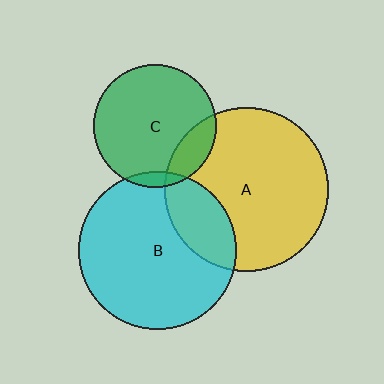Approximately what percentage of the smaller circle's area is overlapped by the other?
Approximately 15%.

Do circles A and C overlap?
Yes.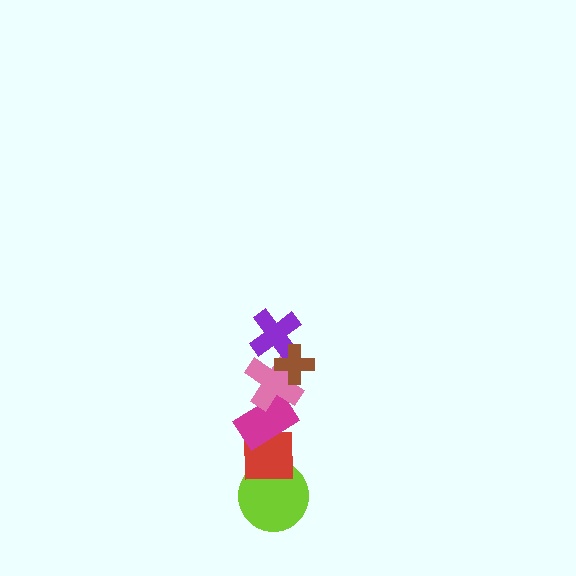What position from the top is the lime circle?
The lime circle is 6th from the top.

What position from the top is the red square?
The red square is 5th from the top.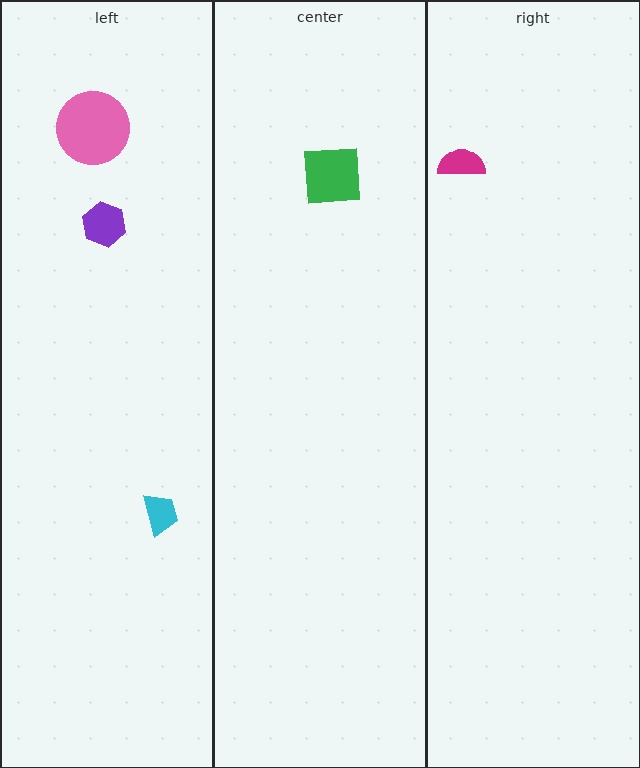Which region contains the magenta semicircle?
The right region.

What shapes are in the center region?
The green square.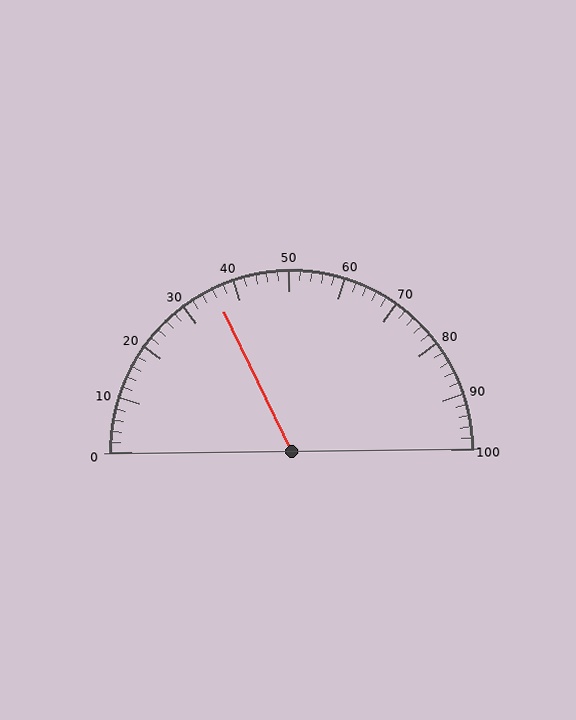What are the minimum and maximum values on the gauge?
The gauge ranges from 0 to 100.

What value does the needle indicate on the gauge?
The needle indicates approximately 36.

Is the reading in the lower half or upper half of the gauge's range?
The reading is in the lower half of the range (0 to 100).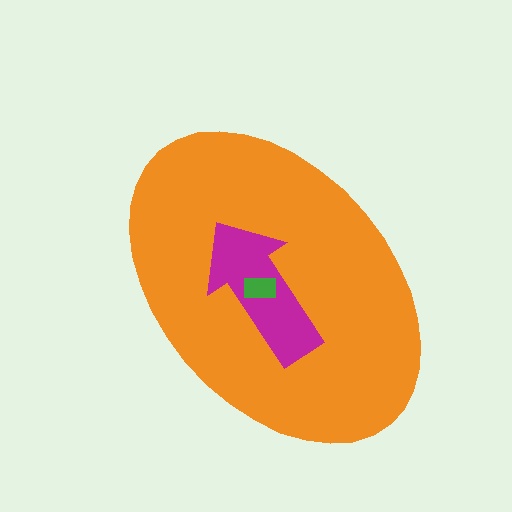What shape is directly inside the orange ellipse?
The magenta arrow.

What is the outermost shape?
The orange ellipse.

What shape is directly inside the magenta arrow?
The green rectangle.